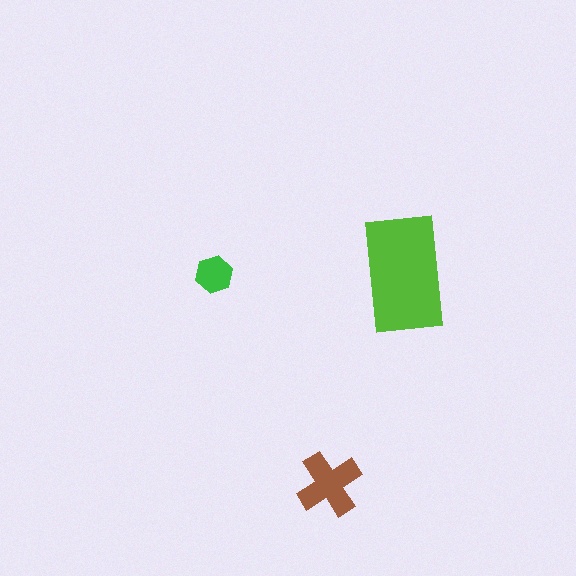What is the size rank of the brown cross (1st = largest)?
2nd.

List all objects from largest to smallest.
The lime rectangle, the brown cross, the green hexagon.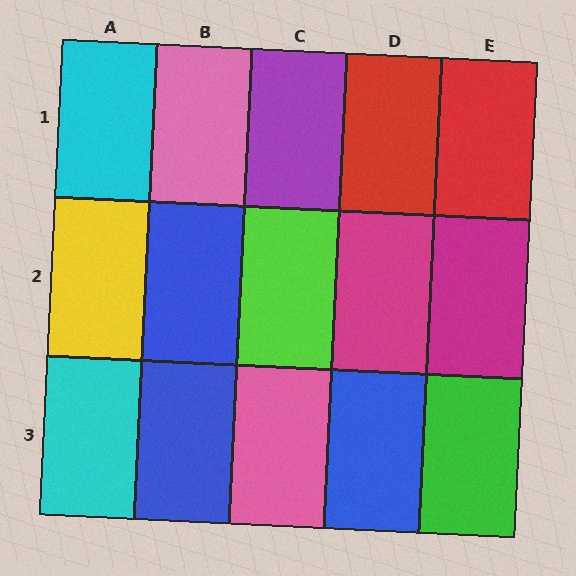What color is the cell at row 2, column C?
Lime.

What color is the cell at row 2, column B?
Blue.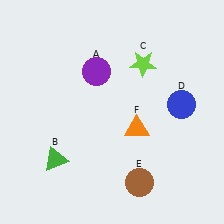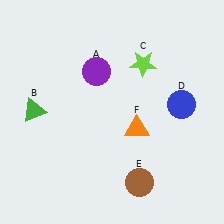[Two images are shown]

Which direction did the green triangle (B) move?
The green triangle (B) moved up.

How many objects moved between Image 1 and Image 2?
1 object moved between the two images.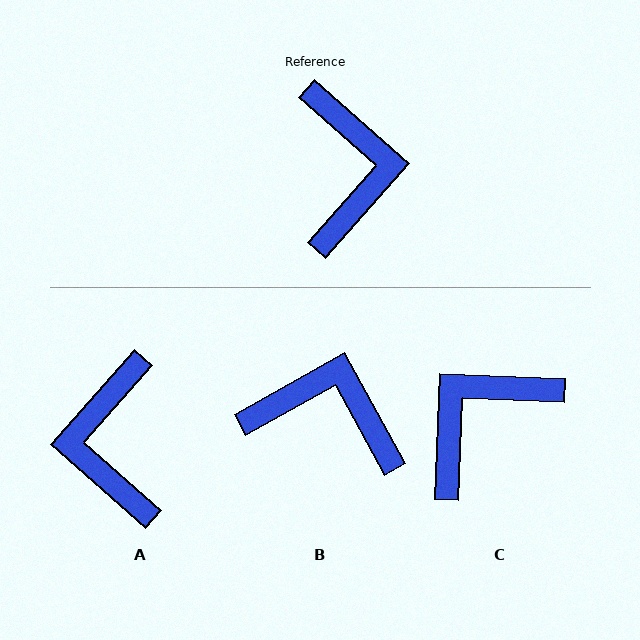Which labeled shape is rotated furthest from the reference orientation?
A, about 180 degrees away.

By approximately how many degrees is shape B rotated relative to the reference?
Approximately 71 degrees counter-clockwise.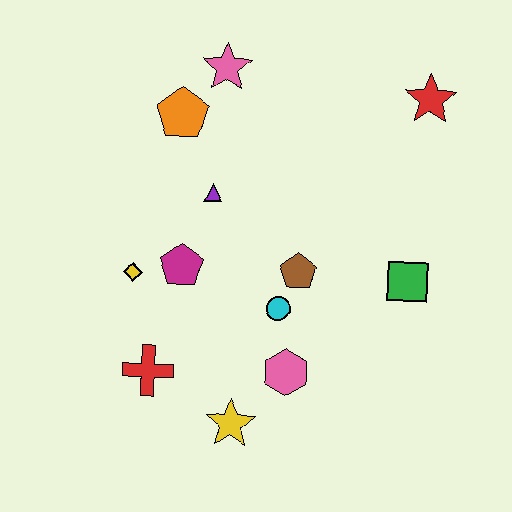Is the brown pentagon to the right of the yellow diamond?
Yes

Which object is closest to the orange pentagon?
The pink star is closest to the orange pentagon.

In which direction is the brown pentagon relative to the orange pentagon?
The brown pentagon is below the orange pentagon.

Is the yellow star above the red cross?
No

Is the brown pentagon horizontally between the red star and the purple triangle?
Yes